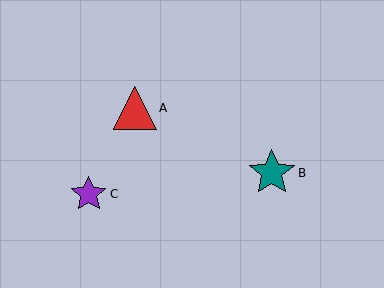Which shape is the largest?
The teal star (labeled B) is the largest.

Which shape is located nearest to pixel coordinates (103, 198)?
The purple star (labeled C) at (89, 194) is nearest to that location.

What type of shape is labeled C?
Shape C is a purple star.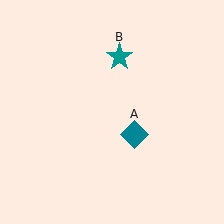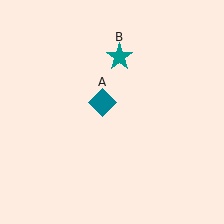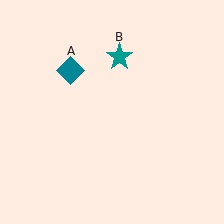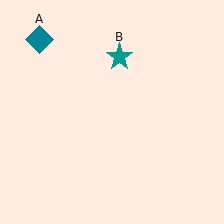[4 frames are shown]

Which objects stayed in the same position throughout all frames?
Teal star (object B) remained stationary.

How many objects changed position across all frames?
1 object changed position: teal diamond (object A).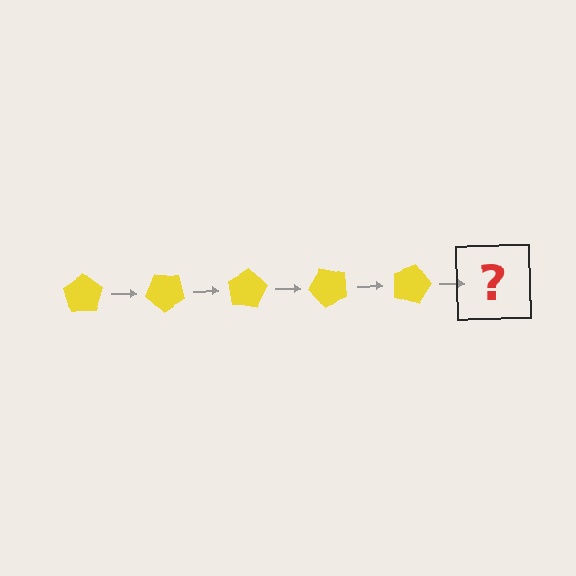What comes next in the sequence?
The next element should be a yellow pentagon rotated 200 degrees.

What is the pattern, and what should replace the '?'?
The pattern is that the pentagon rotates 40 degrees each step. The '?' should be a yellow pentagon rotated 200 degrees.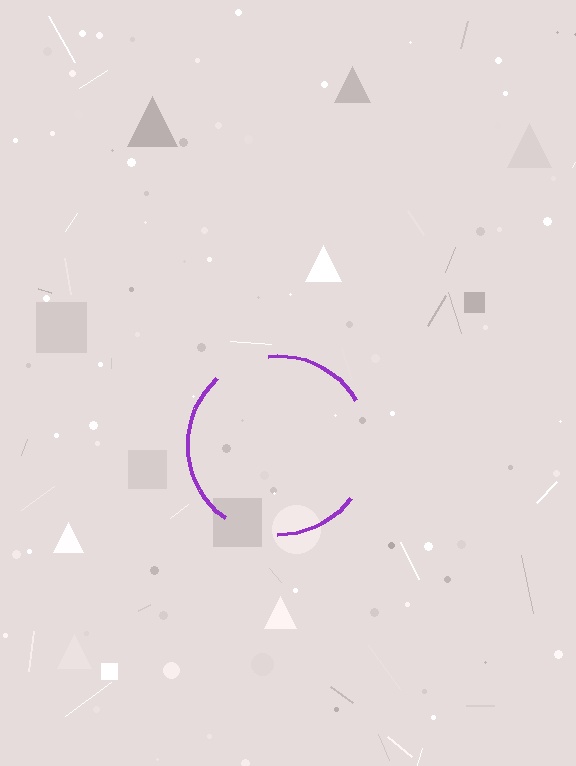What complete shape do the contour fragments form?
The contour fragments form a circle.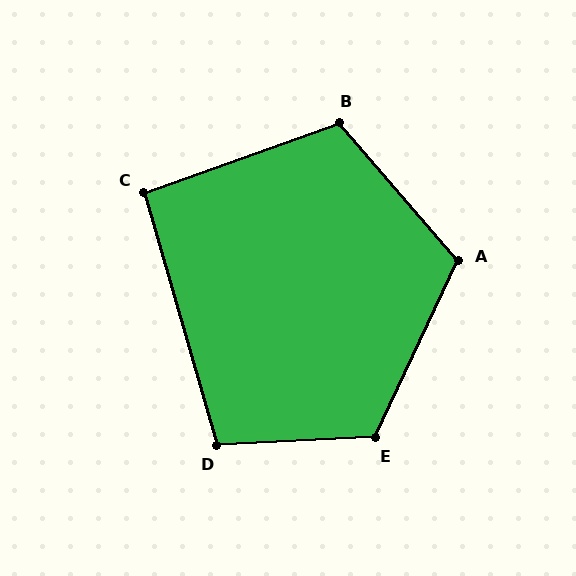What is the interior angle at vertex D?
Approximately 103 degrees (obtuse).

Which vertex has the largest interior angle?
E, at approximately 118 degrees.